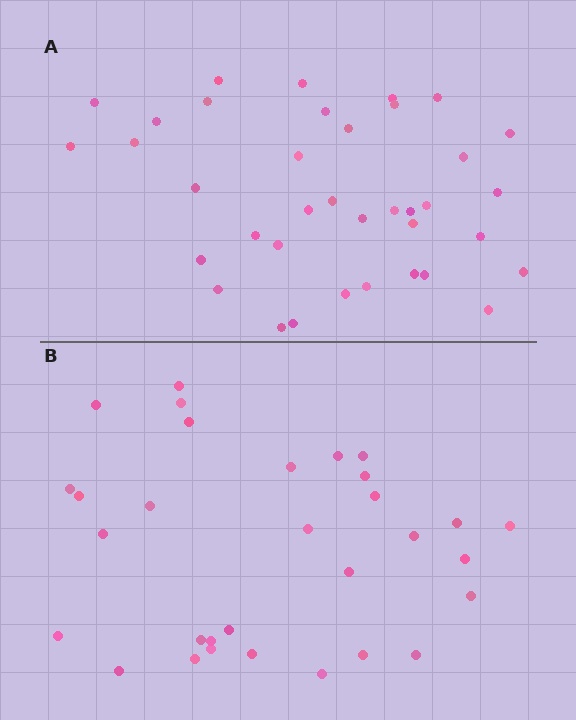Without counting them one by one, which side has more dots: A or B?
Region A (the top region) has more dots.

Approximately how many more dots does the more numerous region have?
Region A has about 6 more dots than region B.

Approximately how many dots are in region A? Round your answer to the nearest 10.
About 40 dots. (The exact count is 37, which rounds to 40.)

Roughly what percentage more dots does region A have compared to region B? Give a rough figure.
About 20% more.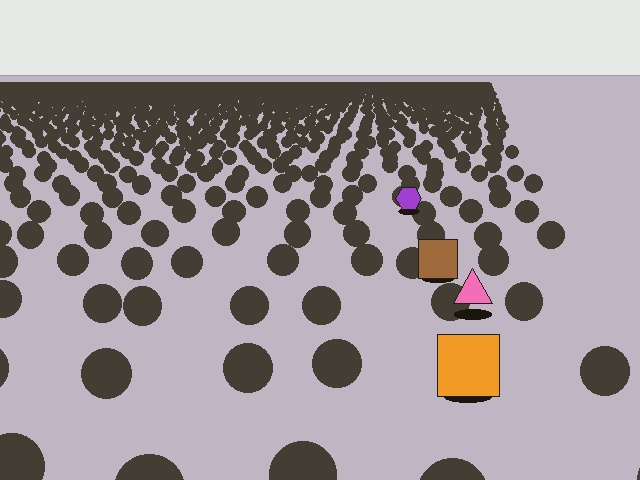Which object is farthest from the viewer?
The purple hexagon is farthest from the viewer. It appears smaller and the ground texture around it is denser.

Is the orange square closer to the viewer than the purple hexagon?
Yes. The orange square is closer — you can tell from the texture gradient: the ground texture is coarser near it.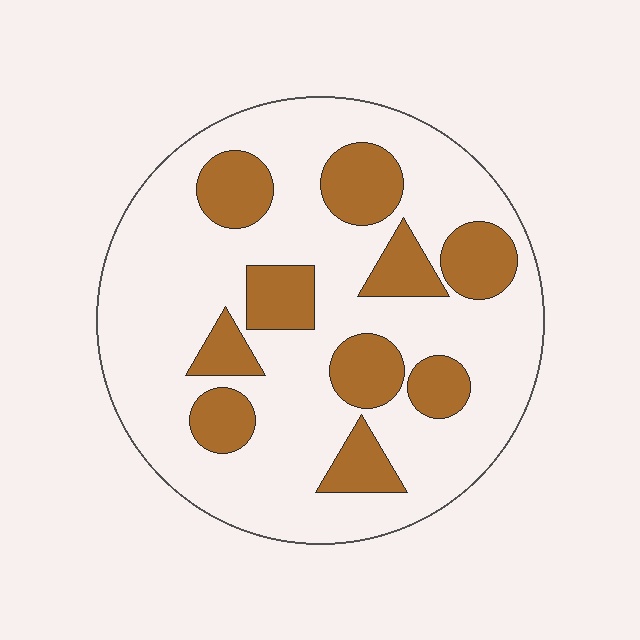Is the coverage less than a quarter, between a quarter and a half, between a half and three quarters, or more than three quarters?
Between a quarter and a half.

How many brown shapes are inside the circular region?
10.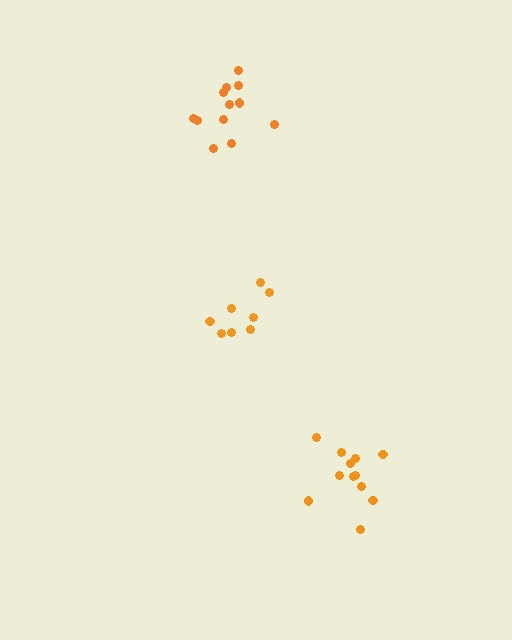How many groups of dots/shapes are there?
There are 3 groups.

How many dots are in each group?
Group 1: 12 dots, Group 2: 12 dots, Group 3: 8 dots (32 total).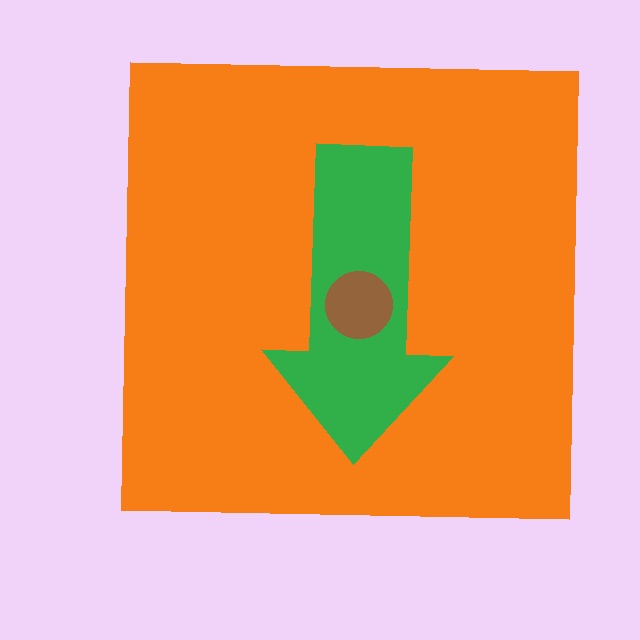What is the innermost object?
The brown circle.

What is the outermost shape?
The orange square.